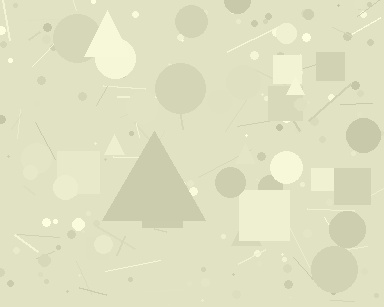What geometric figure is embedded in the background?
A triangle is embedded in the background.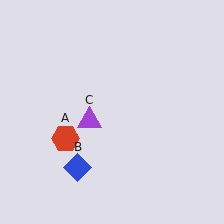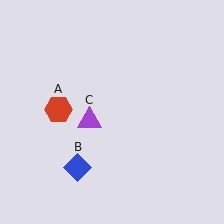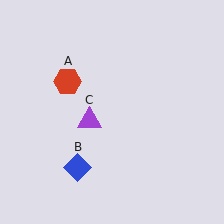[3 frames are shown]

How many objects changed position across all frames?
1 object changed position: red hexagon (object A).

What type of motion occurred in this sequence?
The red hexagon (object A) rotated clockwise around the center of the scene.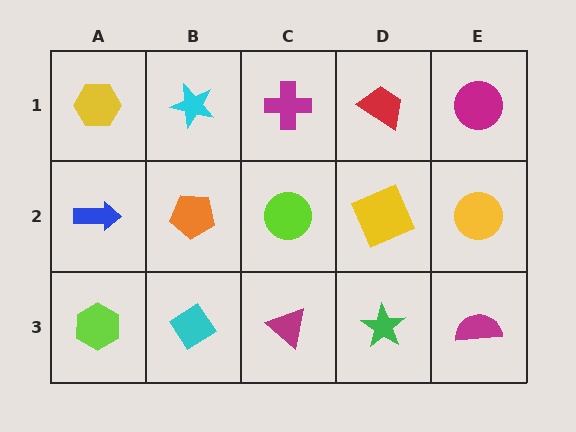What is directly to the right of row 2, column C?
A yellow square.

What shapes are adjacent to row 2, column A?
A yellow hexagon (row 1, column A), a lime hexagon (row 3, column A), an orange pentagon (row 2, column B).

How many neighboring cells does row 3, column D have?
3.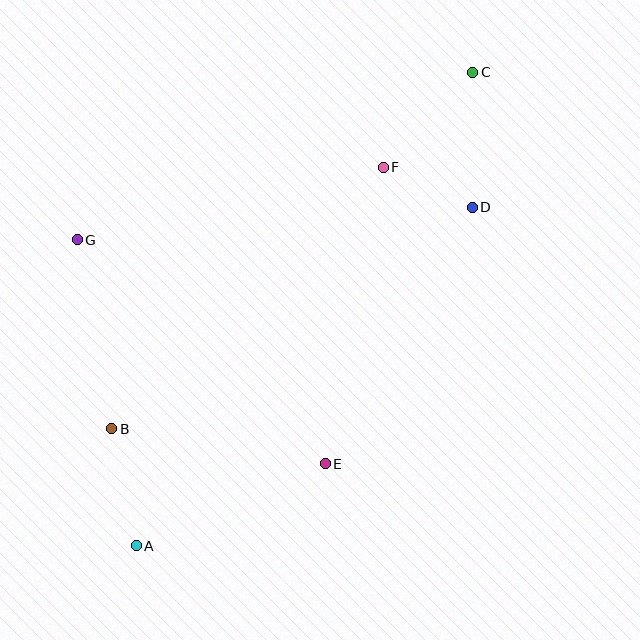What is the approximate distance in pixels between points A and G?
The distance between A and G is approximately 312 pixels.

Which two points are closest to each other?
Points D and F are closest to each other.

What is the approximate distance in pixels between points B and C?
The distance between B and C is approximately 508 pixels.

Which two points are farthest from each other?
Points A and C are farthest from each other.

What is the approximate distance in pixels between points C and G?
The distance between C and G is approximately 430 pixels.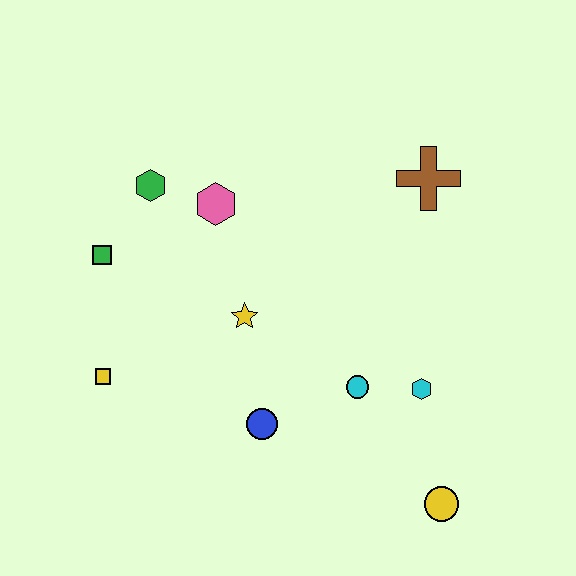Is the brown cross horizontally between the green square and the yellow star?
No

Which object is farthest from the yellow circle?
The green hexagon is farthest from the yellow circle.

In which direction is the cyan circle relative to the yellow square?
The cyan circle is to the right of the yellow square.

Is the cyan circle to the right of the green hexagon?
Yes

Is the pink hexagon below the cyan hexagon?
No